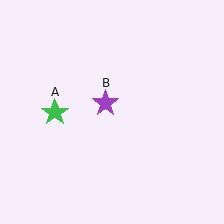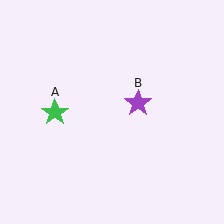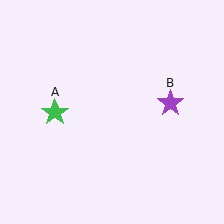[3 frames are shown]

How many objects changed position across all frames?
1 object changed position: purple star (object B).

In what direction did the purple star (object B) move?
The purple star (object B) moved right.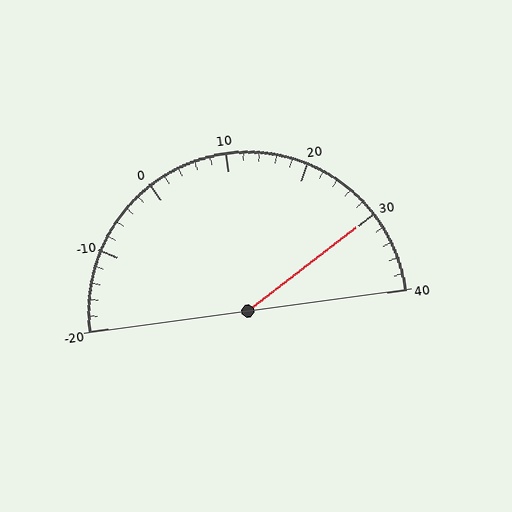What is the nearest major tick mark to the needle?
The nearest major tick mark is 30.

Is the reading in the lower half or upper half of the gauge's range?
The reading is in the upper half of the range (-20 to 40).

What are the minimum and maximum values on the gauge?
The gauge ranges from -20 to 40.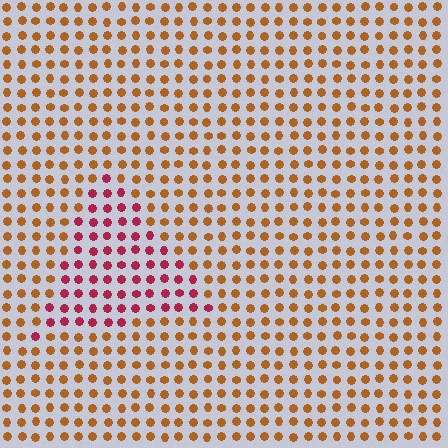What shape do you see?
I see a triangle.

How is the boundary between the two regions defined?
The boundary is defined purely by a slight shift in hue (about 46 degrees). Spacing, size, and orientation are identical on both sides.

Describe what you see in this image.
The image is filled with small brown elements in a uniform arrangement. A triangle-shaped region is visible where the elements are tinted to a slightly different hue, forming a subtle color boundary.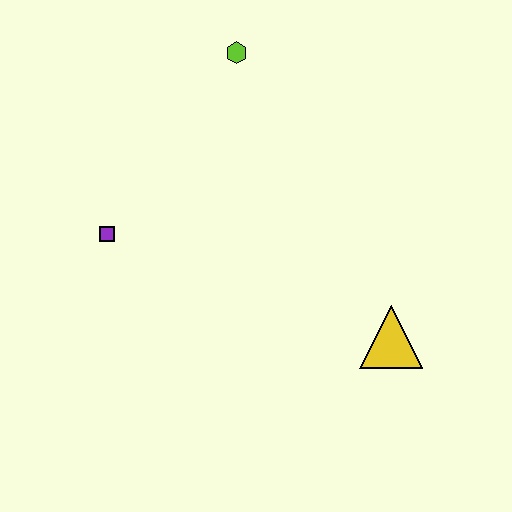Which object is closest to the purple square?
The lime hexagon is closest to the purple square.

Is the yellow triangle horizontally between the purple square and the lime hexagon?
No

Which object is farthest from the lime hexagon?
The yellow triangle is farthest from the lime hexagon.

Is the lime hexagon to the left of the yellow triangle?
Yes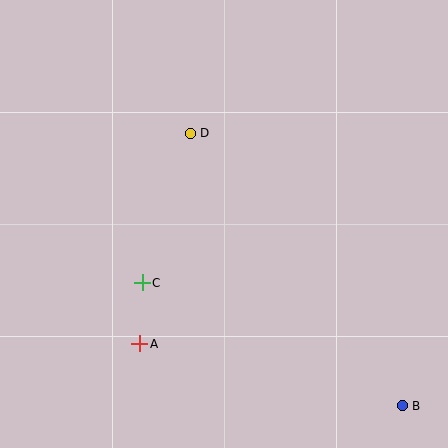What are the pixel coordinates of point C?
Point C is at (142, 283).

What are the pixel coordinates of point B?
Point B is at (402, 406).